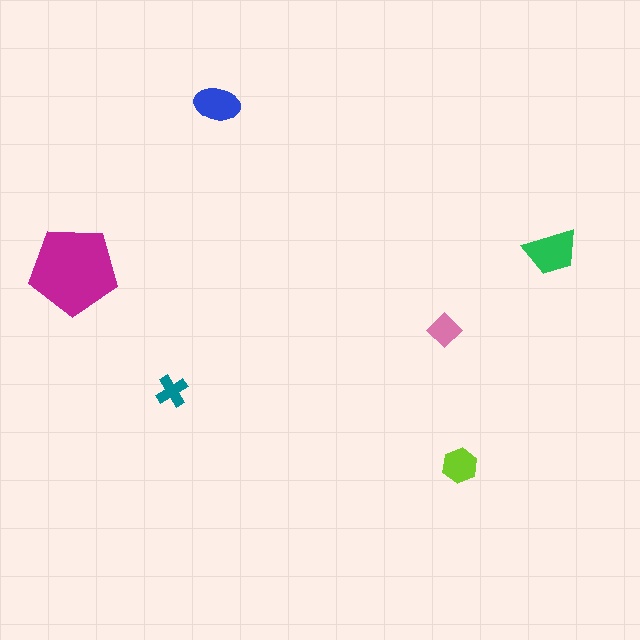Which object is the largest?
The magenta pentagon.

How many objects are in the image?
There are 6 objects in the image.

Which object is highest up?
The blue ellipse is topmost.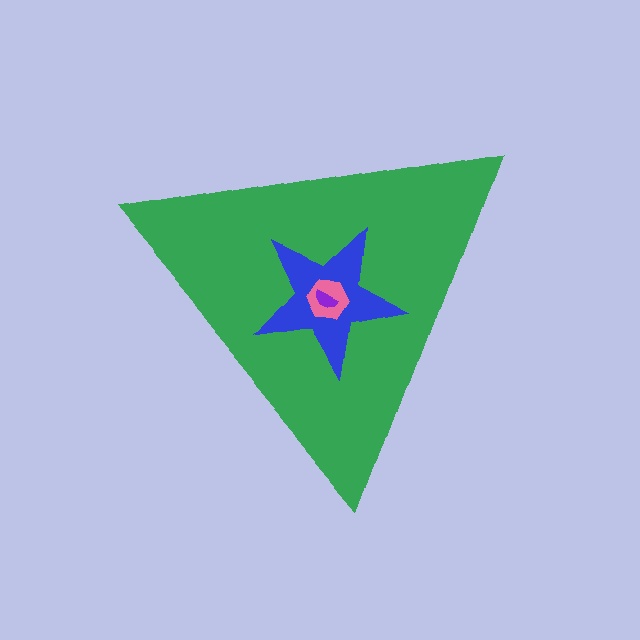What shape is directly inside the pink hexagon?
The purple semicircle.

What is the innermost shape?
The purple semicircle.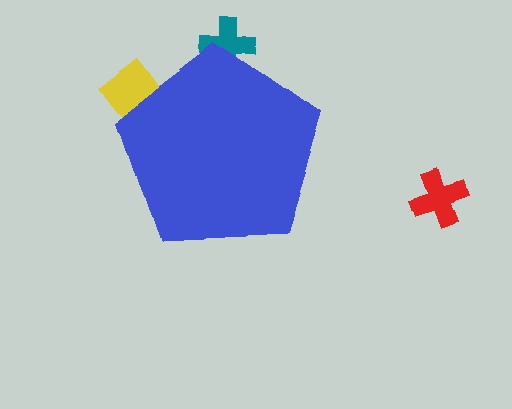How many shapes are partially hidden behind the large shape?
2 shapes are partially hidden.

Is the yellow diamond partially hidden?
Yes, the yellow diamond is partially hidden behind the blue pentagon.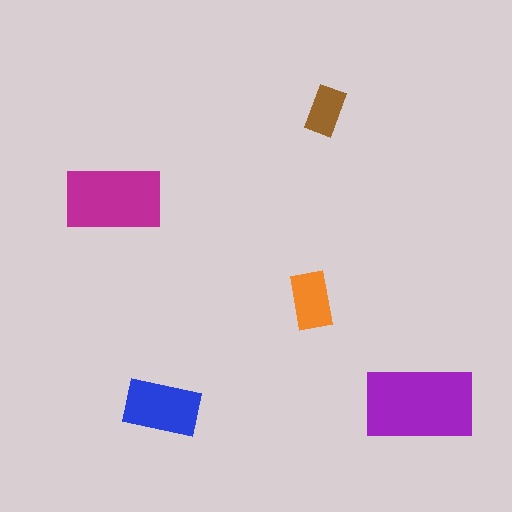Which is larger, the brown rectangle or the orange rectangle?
The orange one.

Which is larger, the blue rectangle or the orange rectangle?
The blue one.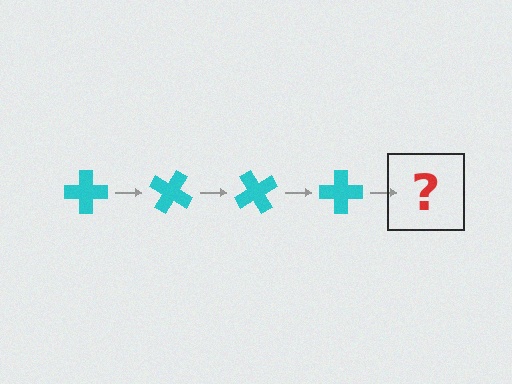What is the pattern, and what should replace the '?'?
The pattern is that the cross rotates 30 degrees each step. The '?' should be a cyan cross rotated 120 degrees.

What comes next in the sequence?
The next element should be a cyan cross rotated 120 degrees.